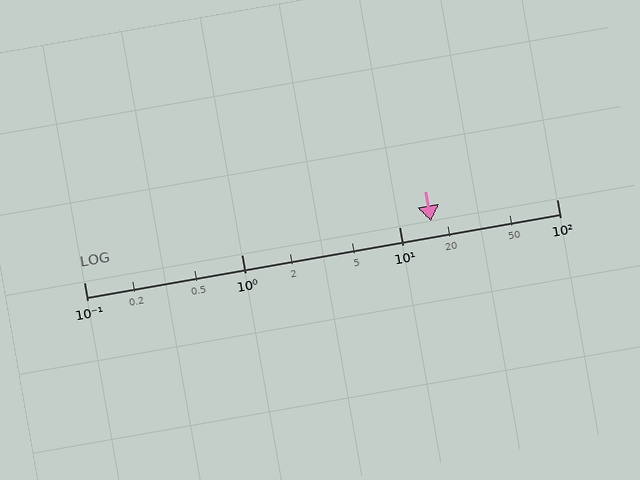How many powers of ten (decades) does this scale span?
The scale spans 3 decades, from 0.1 to 100.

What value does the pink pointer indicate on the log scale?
The pointer indicates approximately 16.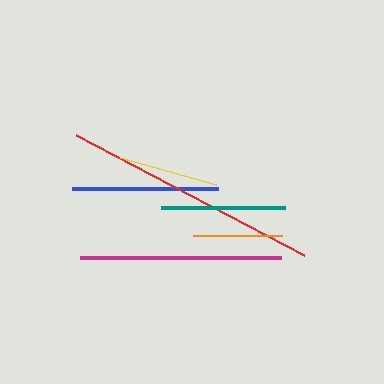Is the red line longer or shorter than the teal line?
The red line is longer than the teal line.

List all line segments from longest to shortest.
From longest to shortest: red, magenta, blue, teal, yellow, orange.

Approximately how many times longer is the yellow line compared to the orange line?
The yellow line is approximately 1.1 times the length of the orange line.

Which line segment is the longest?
The red line is the longest at approximately 258 pixels.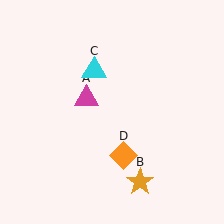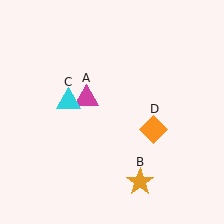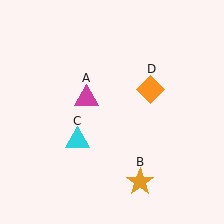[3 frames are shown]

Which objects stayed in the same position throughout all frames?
Magenta triangle (object A) and orange star (object B) remained stationary.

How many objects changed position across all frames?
2 objects changed position: cyan triangle (object C), orange diamond (object D).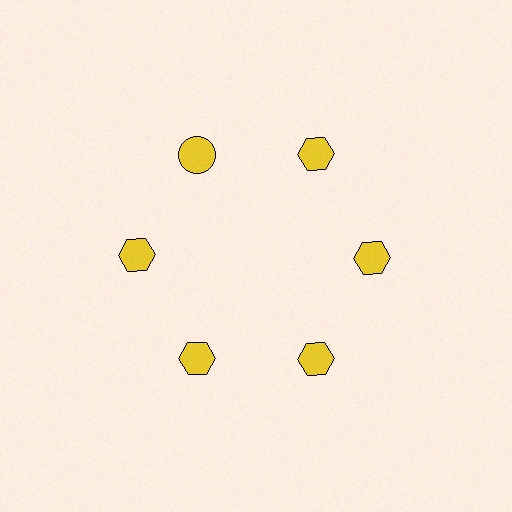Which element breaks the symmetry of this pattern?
The yellow circle at roughly the 11 o'clock position breaks the symmetry. All other shapes are yellow hexagons.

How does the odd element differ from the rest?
It has a different shape: circle instead of hexagon.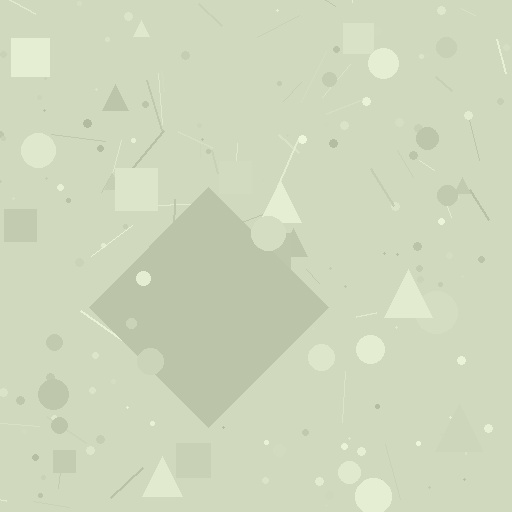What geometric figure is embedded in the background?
A diamond is embedded in the background.